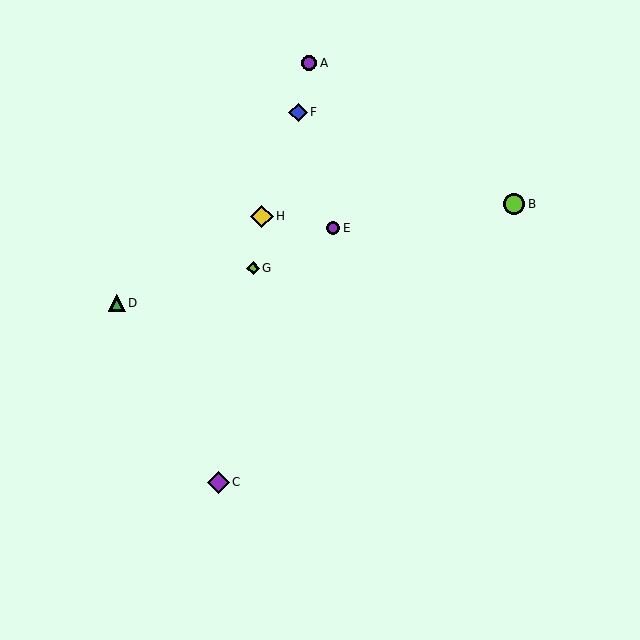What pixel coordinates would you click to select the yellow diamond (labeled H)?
Click at (262, 216) to select the yellow diamond H.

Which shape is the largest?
The yellow diamond (labeled H) is the largest.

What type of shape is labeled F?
Shape F is a blue diamond.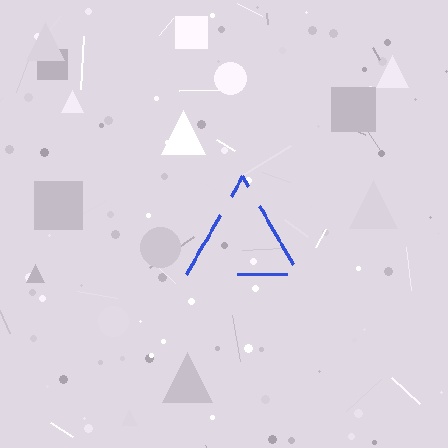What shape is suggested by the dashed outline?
The dashed outline suggests a triangle.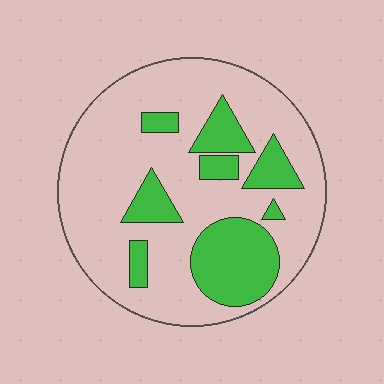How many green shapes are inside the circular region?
8.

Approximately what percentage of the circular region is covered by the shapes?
Approximately 25%.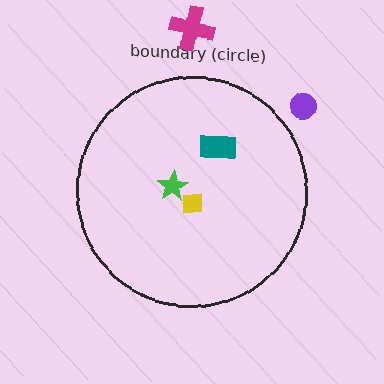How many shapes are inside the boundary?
3 inside, 2 outside.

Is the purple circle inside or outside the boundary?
Outside.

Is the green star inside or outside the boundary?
Inside.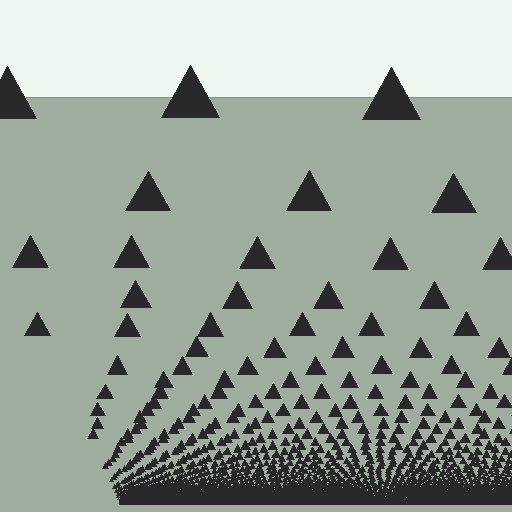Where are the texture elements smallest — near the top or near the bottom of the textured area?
Near the bottom.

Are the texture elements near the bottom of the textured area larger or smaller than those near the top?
Smaller. The gradient is inverted — elements near the bottom are smaller and denser.